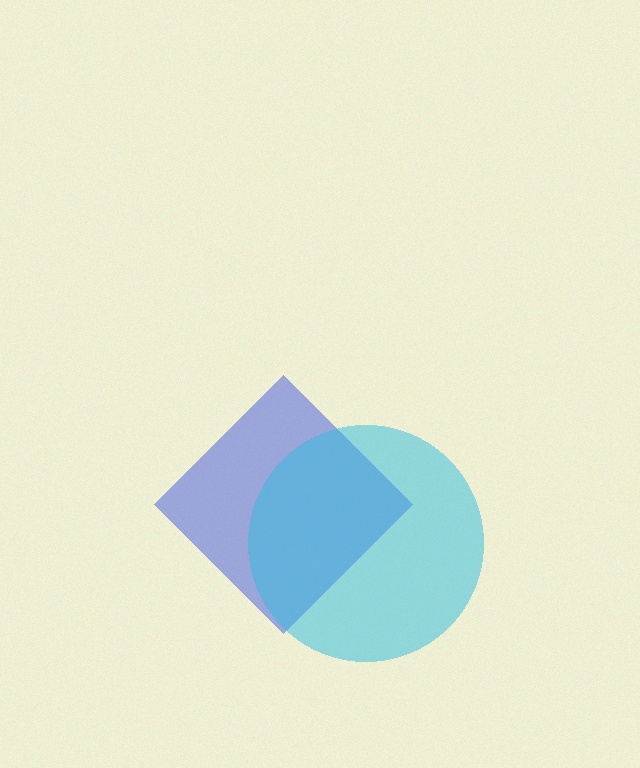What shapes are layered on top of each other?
The layered shapes are: a blue diamond, a cyan circle.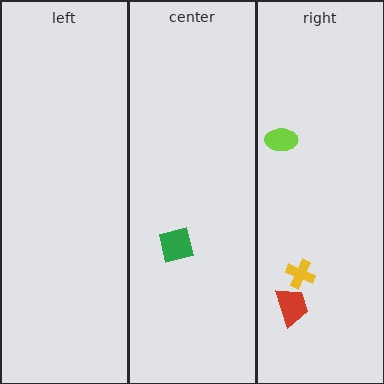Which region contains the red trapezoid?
The right region.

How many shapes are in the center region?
1.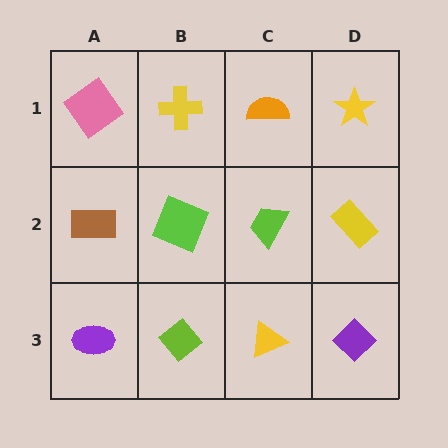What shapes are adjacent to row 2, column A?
A pink diamond (row 1, column A), a purple ellipse (row 3, column A), a lime square (row 2, column B).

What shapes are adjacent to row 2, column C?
An orange semicircle (row 1, column C), a yellow triangle (row 3, column C), a lime square (row 2, column B), a yellow rectangle (row 2, column D).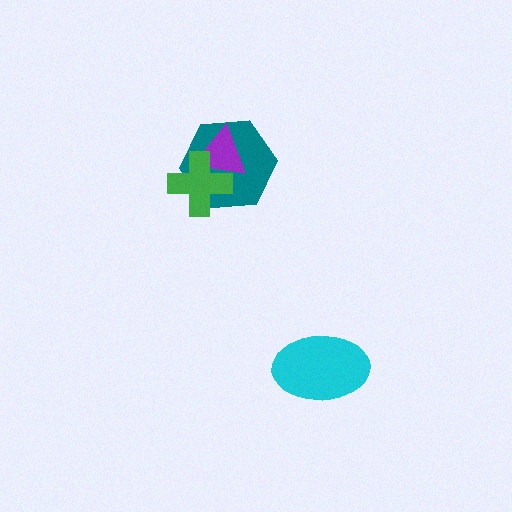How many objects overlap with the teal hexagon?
2 objects overlap with the teal hexagon.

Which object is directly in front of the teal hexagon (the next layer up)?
The purple triangle is directly in front of the teal hexagon.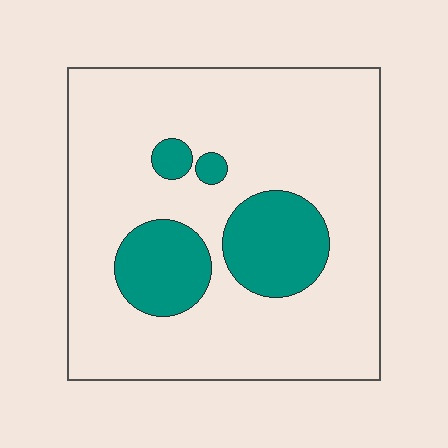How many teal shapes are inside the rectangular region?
4.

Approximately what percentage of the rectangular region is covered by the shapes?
Approximately 20%.